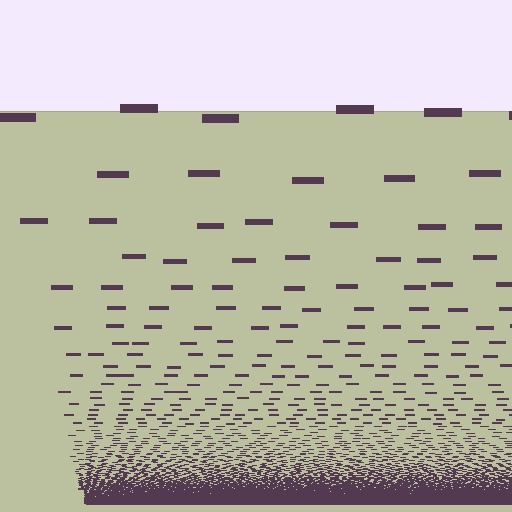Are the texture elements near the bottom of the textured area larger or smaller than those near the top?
Smaller. The gradient is inverted — elements near the bottom are smaller and denser.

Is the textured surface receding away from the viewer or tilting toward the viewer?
The surface appears to tilt toward the viewer. Texture elements get larger and sparser toward the top.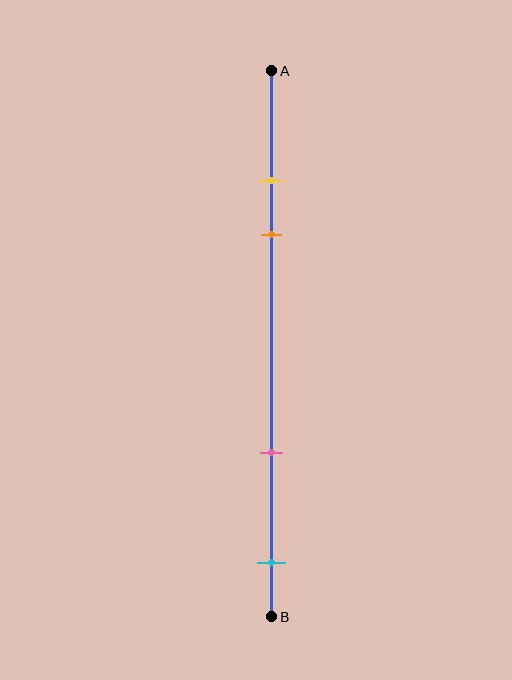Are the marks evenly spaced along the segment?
No, the marks are not evenly spaced.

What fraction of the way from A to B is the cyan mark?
The cyan mark is approximately 90% (0.9) of the way from A to B.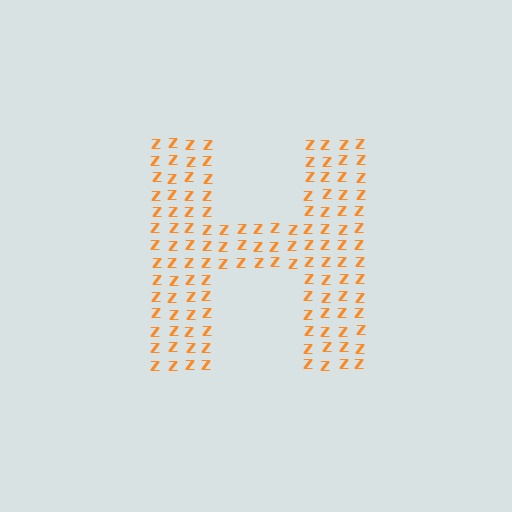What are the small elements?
The small elements are letter Z's.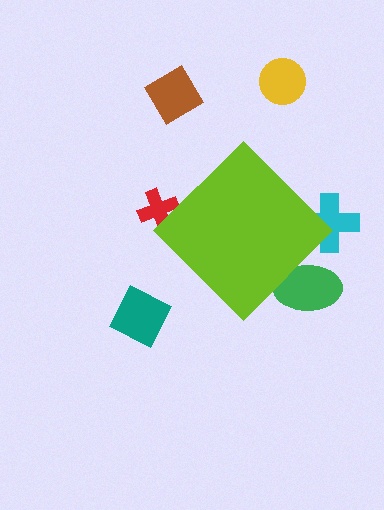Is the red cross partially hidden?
Yes, the red cross is partially hidden behind the lime diamond.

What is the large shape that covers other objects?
A lime diamond.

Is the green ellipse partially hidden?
Yes, the green ellipse is partially hidden behind the lime diamond.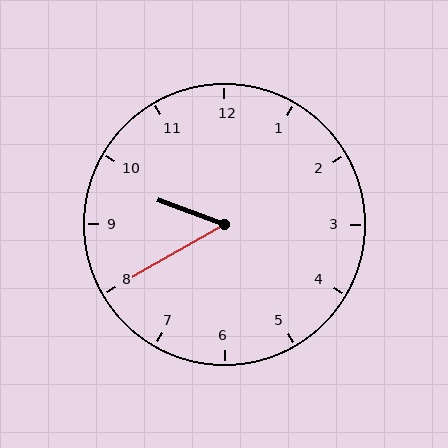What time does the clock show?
9:40.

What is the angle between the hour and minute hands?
Approximately 50 degrees.